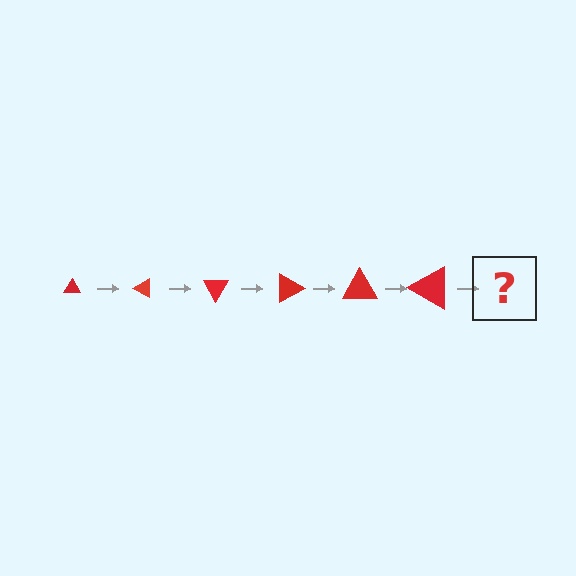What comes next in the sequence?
The next element should be a triangle, larger than the previous one and rotated 180 degrees from the start.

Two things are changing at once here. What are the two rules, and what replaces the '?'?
The two rules are that the triangle grows larger each step and it rotates 30 degrees each step. The '?' should be a triangle, larger than the previous one and rotated 180 degrees from the start.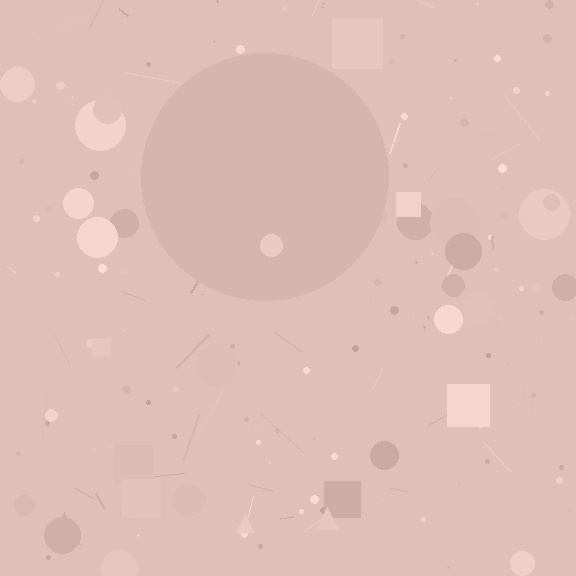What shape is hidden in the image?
A circle is hidden in the image.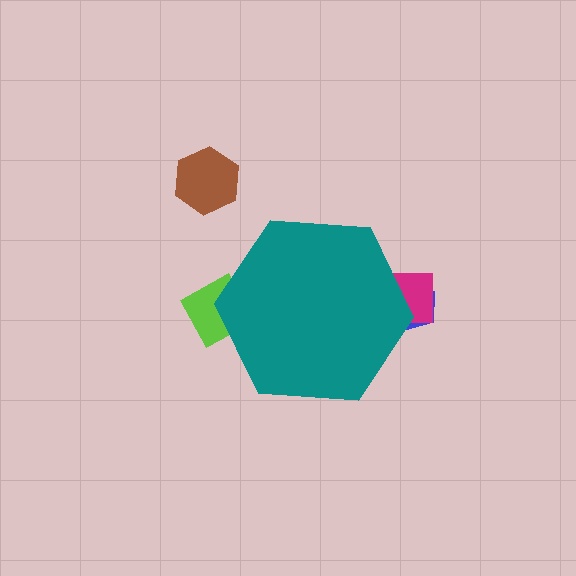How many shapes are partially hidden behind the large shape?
3 shapes are partially hidden.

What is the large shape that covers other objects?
A teal hexagon.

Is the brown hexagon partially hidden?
No, the brown hexagon is fully visible.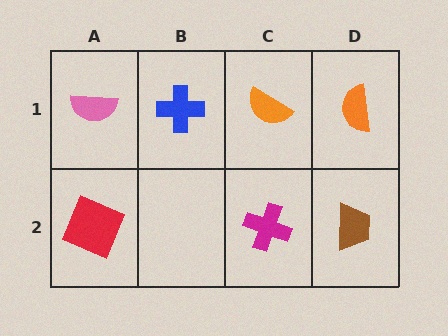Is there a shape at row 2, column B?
No, that cell is empty.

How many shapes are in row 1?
4 shapes.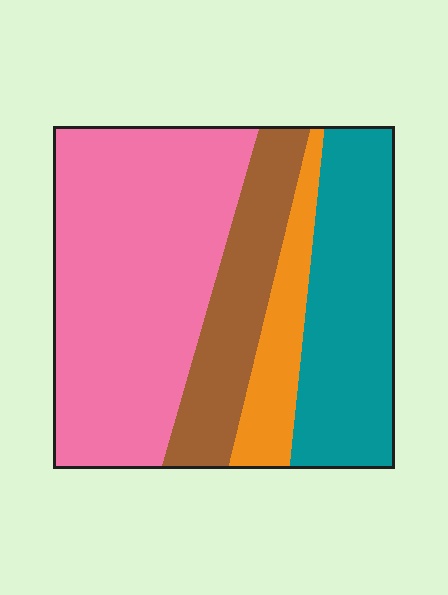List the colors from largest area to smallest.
From largest to smallest: pink, teal, brown, orange.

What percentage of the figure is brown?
Brown takes up about one sixth (1/6) of the figure.